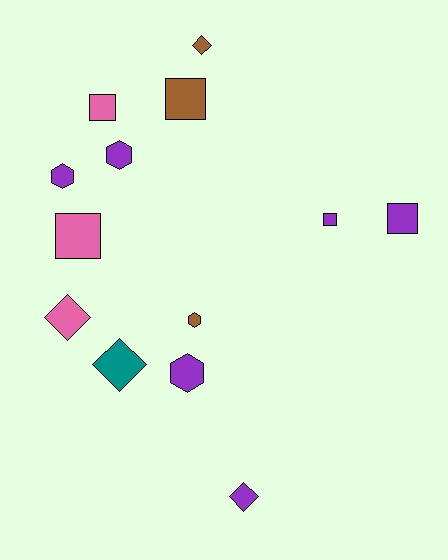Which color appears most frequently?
Purple, with 6 objects.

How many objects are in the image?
There are 13 objects.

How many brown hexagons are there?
There is 1 brown hexagon.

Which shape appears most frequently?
Square, with 5 objects.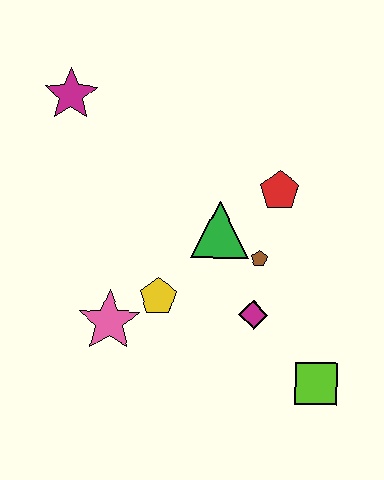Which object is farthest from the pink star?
The magenta star is farthest from the pink star.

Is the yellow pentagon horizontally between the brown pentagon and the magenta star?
Yes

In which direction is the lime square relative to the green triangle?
The lime square is below the green triangle.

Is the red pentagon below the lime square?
No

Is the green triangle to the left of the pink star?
No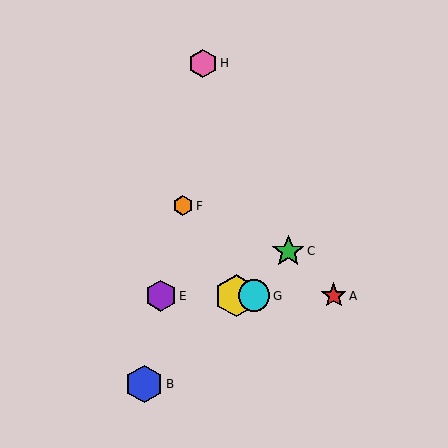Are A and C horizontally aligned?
No, A is at y≈296 and C is at y≈252.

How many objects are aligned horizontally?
4 objects (A, D, E, G) are aligned horizontally.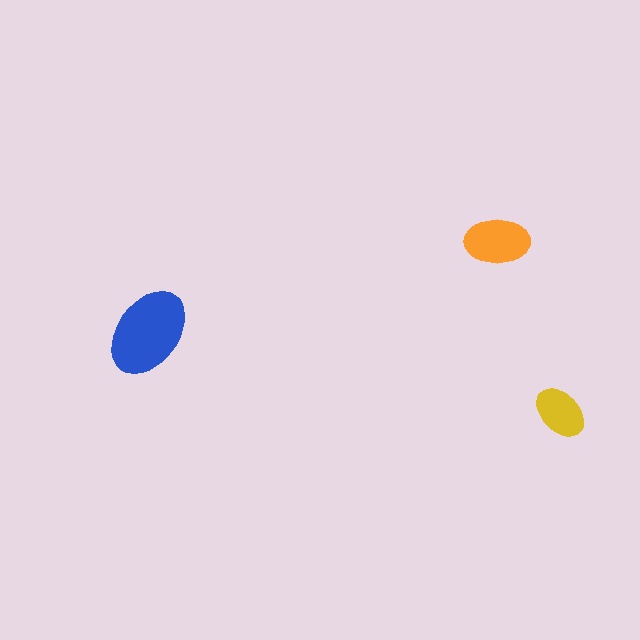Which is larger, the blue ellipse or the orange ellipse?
The blue one.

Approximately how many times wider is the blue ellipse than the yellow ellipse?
About 1.5 times wider.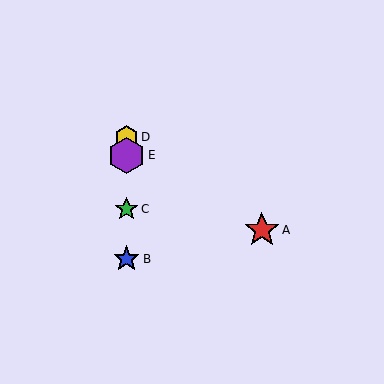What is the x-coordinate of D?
Object D is at x≈127.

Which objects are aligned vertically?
Objects B, C, D, E are aligned vertically.